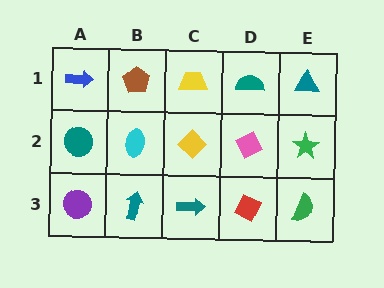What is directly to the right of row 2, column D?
A green star.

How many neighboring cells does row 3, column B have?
3.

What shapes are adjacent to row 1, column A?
A teal circle (row 2, column A), a brown pentagon (row 1, column B).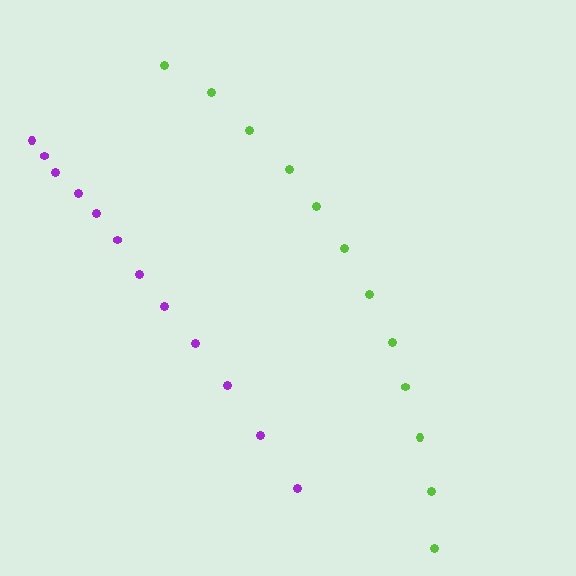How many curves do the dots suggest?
There are 2 distinct paths.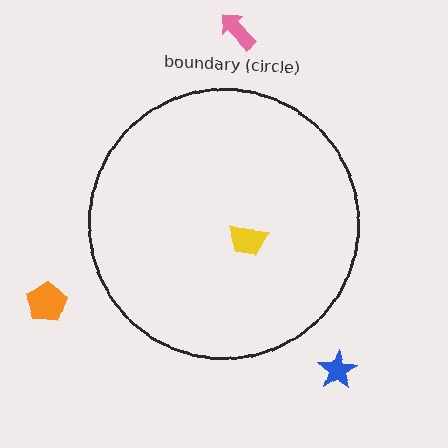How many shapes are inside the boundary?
1 inside, 3 outside.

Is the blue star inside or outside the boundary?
Outside.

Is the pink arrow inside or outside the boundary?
Outside.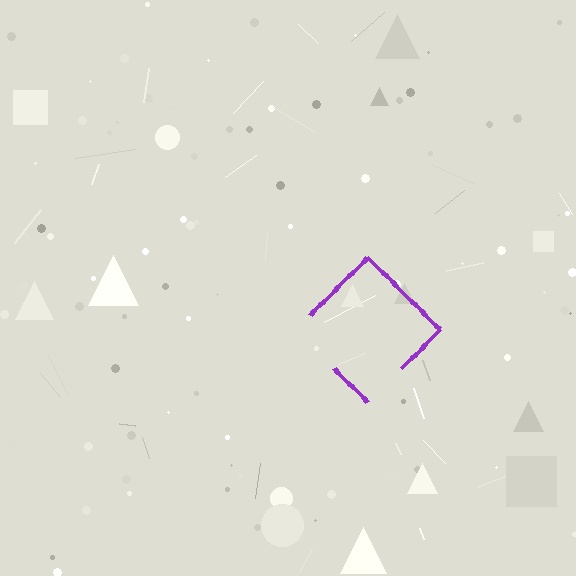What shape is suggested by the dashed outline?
The dashed outline suggests a diamond.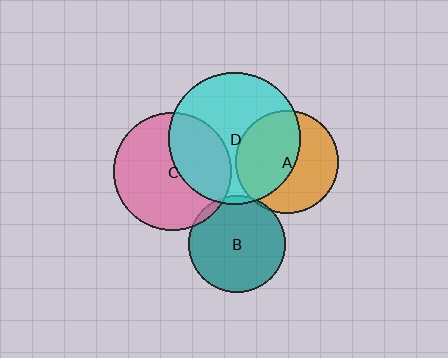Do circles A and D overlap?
Yes.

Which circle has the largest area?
Circle D (cyan).